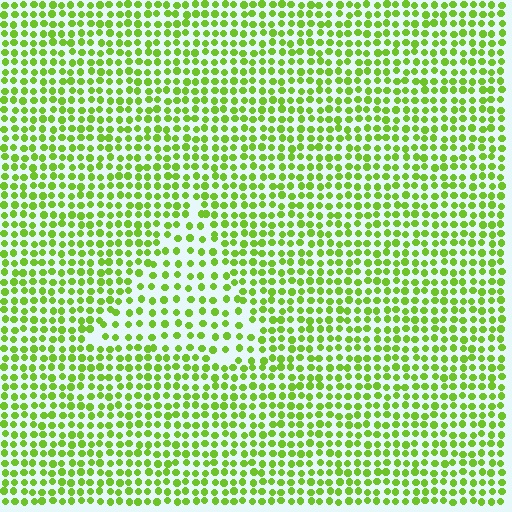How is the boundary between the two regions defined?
The boundary is defined by a change in element density (approximately 1.6x ratio). All elements are the same color, size, and shape.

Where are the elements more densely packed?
The elements are more densely packed outside the triangle boundary.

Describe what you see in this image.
The image contains small lime elements arranged at two different densities. A triangle-shaped region is visible where the elements are less densely packed than the surrounding area.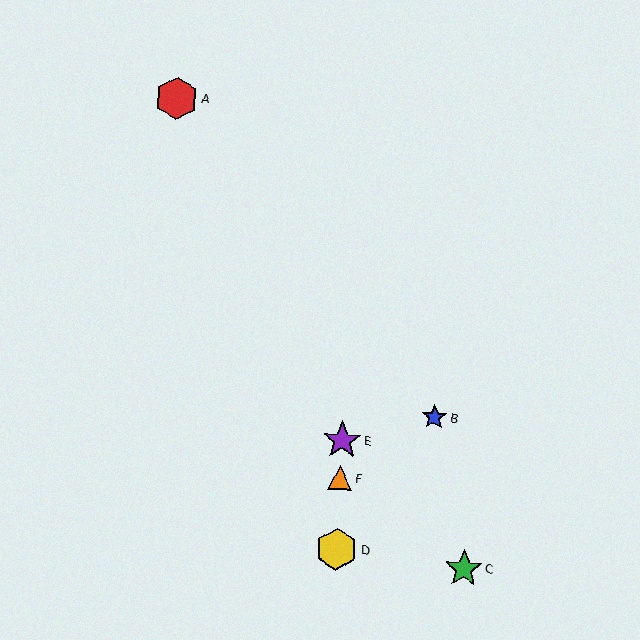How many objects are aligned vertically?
3 objects (D, E, F) are aligned vertically.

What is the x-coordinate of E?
Object E is at x≈342.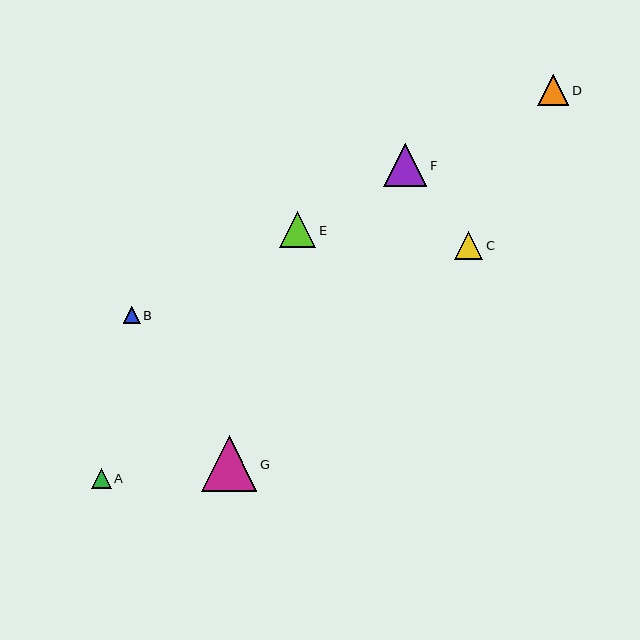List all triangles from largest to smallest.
From largest to smallest: G, F, E, D, C, A, B.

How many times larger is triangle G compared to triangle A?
Triangle G is approximately 2.9 times the size of triangle A.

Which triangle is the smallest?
Triangle B is the smallest with a size of approximately 17 pixels.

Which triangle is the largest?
Triangle G is the largest with a size of approximately 55 pixels.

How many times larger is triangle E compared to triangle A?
Triangle E is approximately 1.9 times the size of triangle A.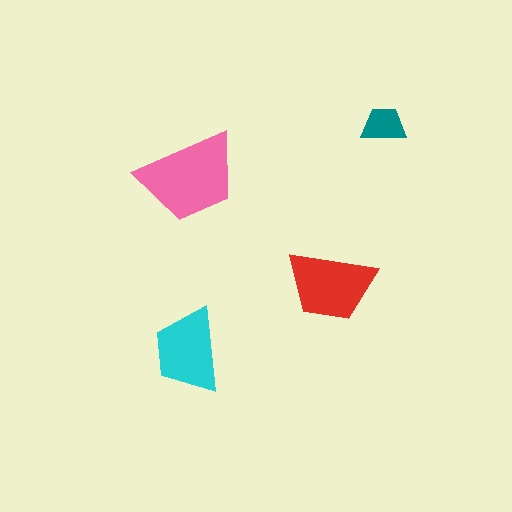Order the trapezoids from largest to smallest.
the pink one, the red one, the cyan one, the teal one.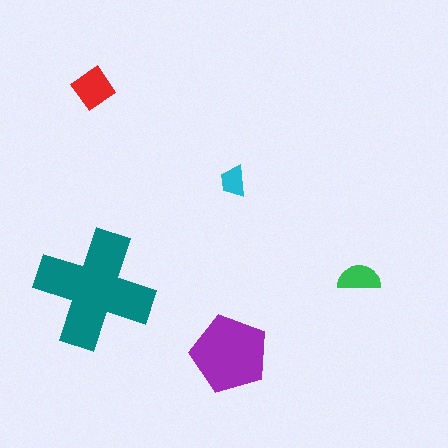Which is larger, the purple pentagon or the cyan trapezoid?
The purple pentagon.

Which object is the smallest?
The cyan trapezoid.